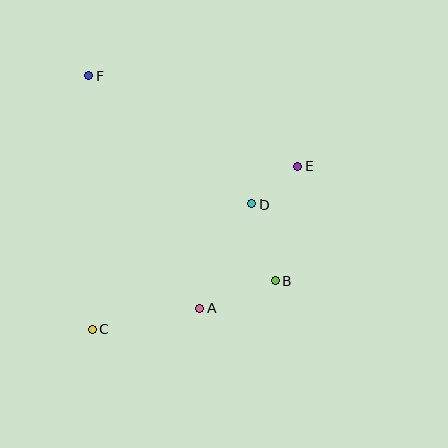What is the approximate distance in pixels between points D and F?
The distance between D and F is approximately 208 pixels.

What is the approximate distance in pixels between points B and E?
The distance between B and E is approximately 116 pixels.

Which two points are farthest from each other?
Points B and F are farthest from each other.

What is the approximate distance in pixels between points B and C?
The distance between B and C is approximately 190 pixels.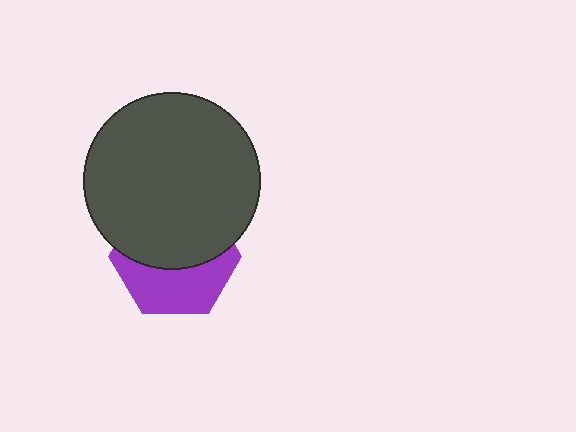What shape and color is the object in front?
The object in front is a dark gray circle.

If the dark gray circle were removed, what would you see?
You would see the complete purple hexagon.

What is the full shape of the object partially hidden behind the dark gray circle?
The partially hidden object is a purple hexagon.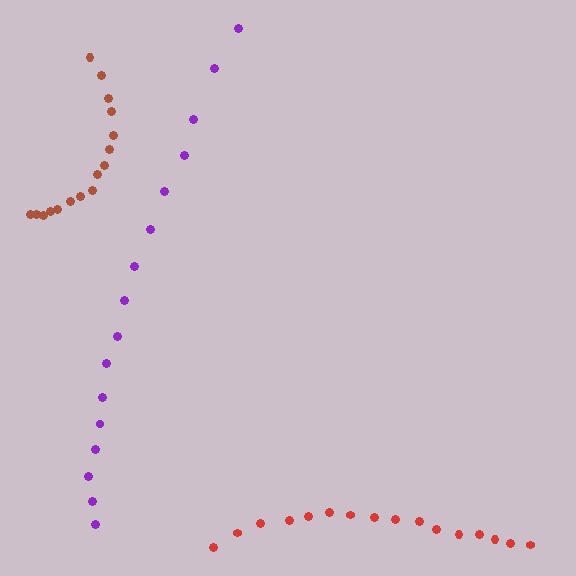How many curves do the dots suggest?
There are 3 distinct paths.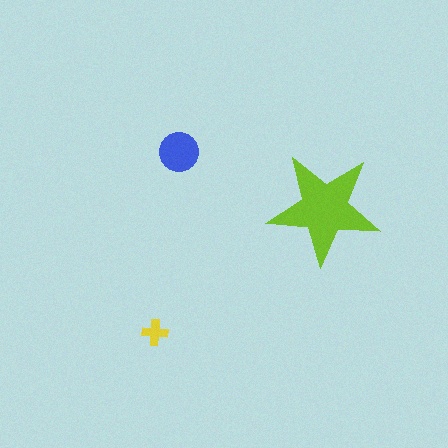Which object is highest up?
The blue circle is topmost.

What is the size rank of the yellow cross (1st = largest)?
3rd.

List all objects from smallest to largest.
The yellow cross, the blue circle, the lime star.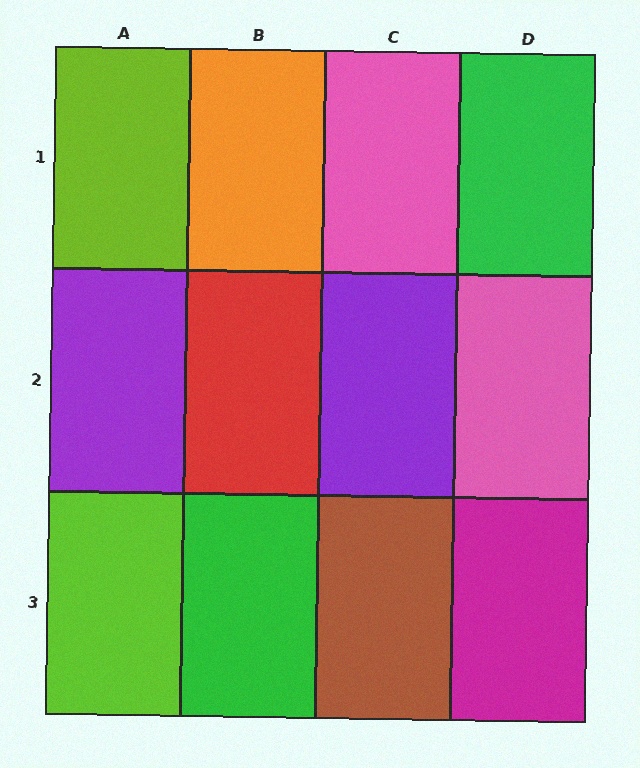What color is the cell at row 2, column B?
Red.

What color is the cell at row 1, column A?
Lime.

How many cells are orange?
1 cell is orange.